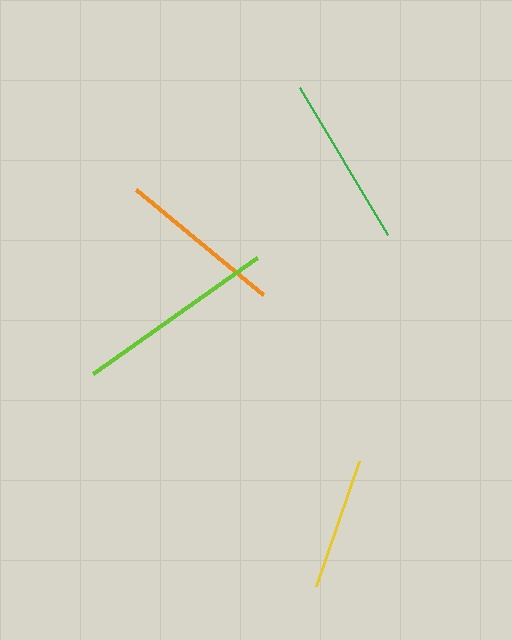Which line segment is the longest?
The lime line is the longest at approximately 201 pixels.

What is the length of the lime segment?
The lime segment is approximately 201 pixels long.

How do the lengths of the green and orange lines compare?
The green and orange lines are approximately the same length.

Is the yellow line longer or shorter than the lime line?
The lime line is longer than the yellow line.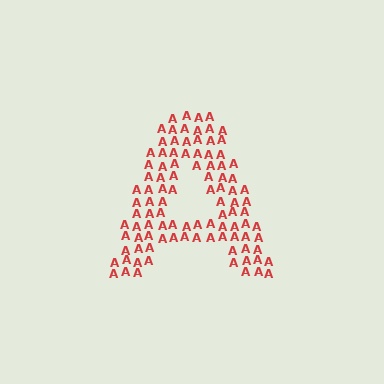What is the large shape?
The large shape is the letter A.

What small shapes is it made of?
It is made of small letter A's.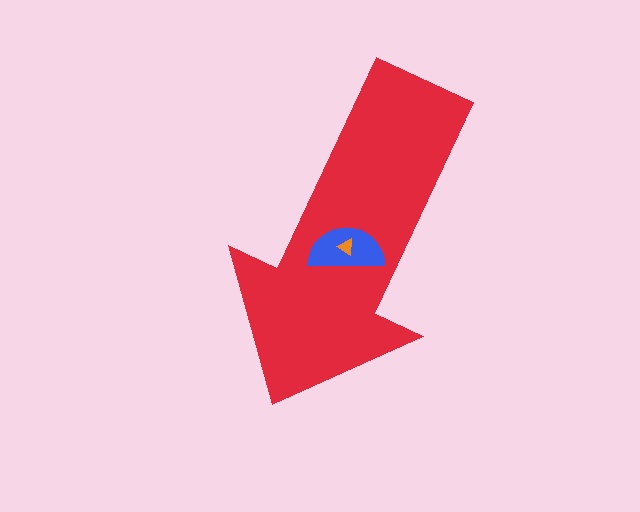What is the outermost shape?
The red arrow.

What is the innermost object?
The orange triangle.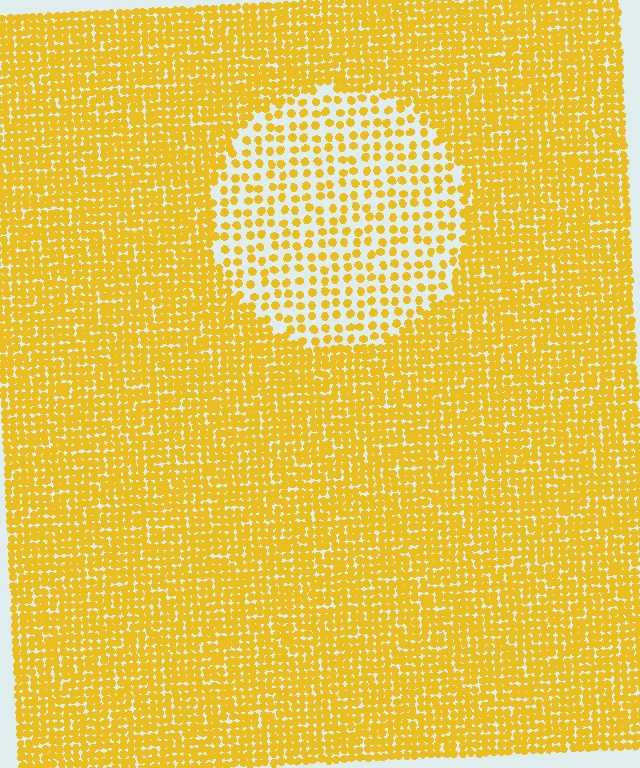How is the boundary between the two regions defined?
The boundary is defined by a change in element density (approximately 2.3x ratio). All elements are the same color, size, and shape.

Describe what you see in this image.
The image contains small yellow elements arranged at two different densities. A circle-shaped region is visible where the elements are less densely packed than the surrounding area.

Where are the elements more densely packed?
The elements are more densely packed outside the circle boundary.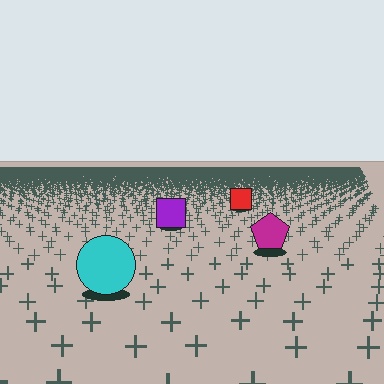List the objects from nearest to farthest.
From nearest to farthest: the cyan circle, the magenta pentagon, the purple square, the red square.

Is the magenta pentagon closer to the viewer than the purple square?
Yes. The magenta pentagon is closer — you can tell from the texture gradient: the ground texture is coarser near it.